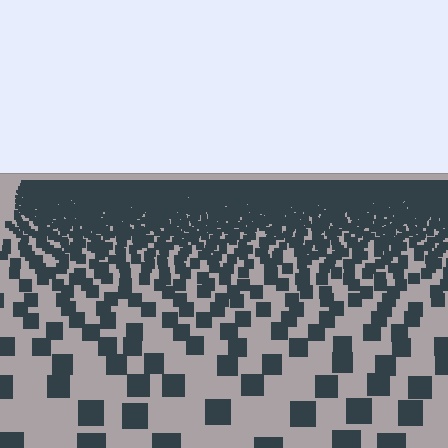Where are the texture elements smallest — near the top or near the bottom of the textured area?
Near the top.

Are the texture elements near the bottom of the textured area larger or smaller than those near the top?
Larger. Near the bottom, elements are closer to the viewer and appear at a bigger on-screen size.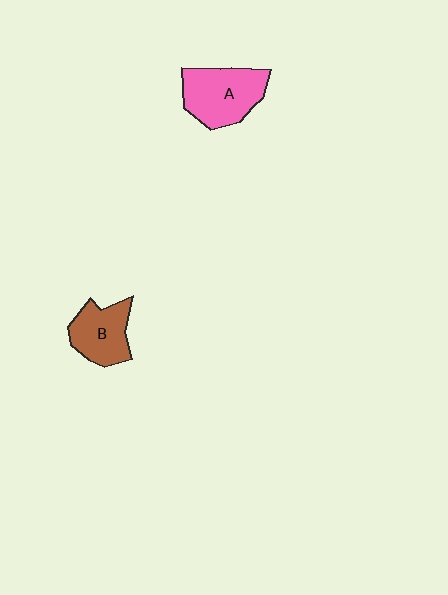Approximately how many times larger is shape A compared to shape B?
Approximately 1.3 times.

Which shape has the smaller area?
Shape B (brown).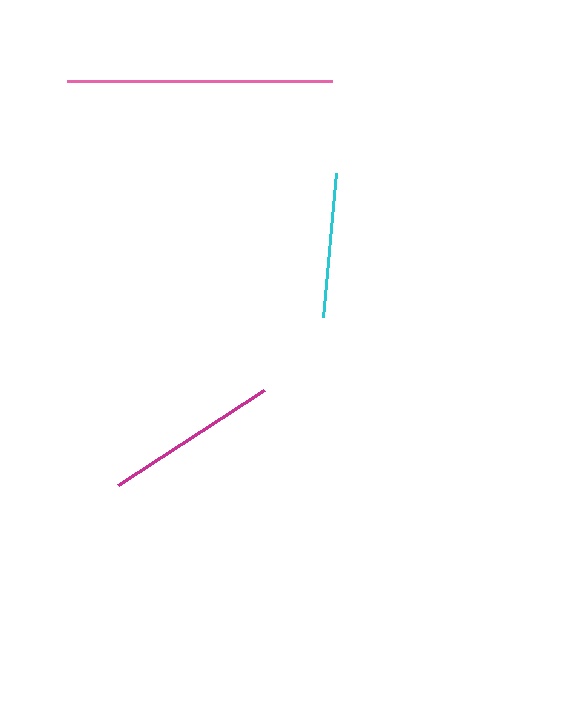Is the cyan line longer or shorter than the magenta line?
The magenta line is longer than the cyan line.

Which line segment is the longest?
The pink line is the longest at approximately 265 pixels.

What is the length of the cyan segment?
The cyan segment is approximately 144 pixels long.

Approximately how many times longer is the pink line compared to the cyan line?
The pink line is approximately 1.8 times the length of the cyan line.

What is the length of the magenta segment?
The magenta segment is approximately 175 pixels long.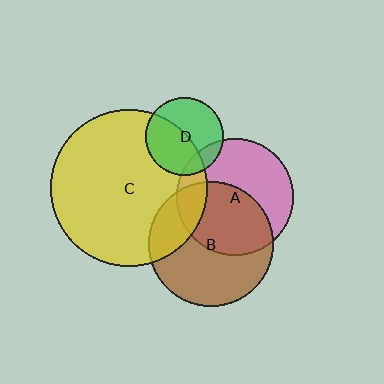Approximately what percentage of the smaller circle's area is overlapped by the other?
Approximately 25%.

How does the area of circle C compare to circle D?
Approximately 4.1 times.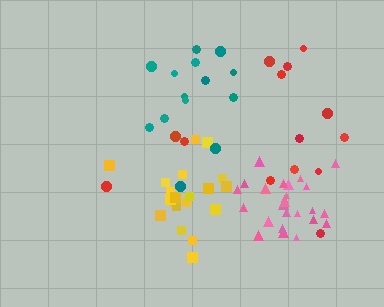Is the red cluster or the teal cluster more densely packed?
Teal.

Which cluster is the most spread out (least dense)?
Red.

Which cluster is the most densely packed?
Pink.